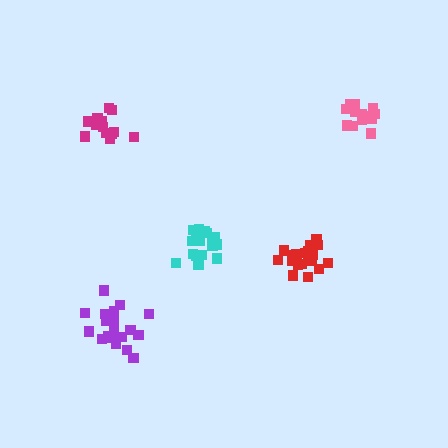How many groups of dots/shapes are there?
There are 5 groups.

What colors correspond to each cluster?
The clusters are colored: pink, red, magenta, purple, cyan.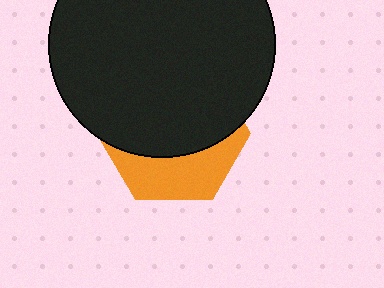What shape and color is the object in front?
The object in front is a black circle.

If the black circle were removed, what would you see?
You would see the complete orange hexagon.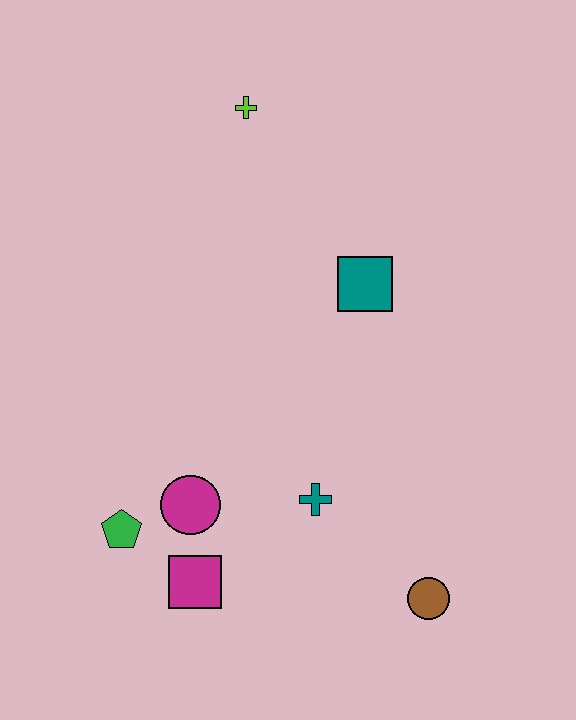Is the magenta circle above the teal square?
No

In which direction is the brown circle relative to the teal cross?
The brown circle is to the right of the teal cross.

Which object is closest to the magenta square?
The magenta circle is closest to the magenta square.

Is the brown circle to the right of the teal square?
Yes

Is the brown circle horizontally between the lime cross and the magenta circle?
No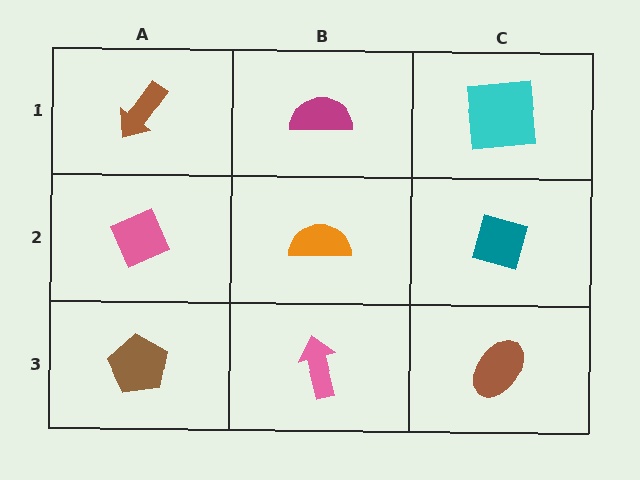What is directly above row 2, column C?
A cyan square.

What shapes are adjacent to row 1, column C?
A teal diamond (row 2, column C), a magenta semicircle (row 1, column B).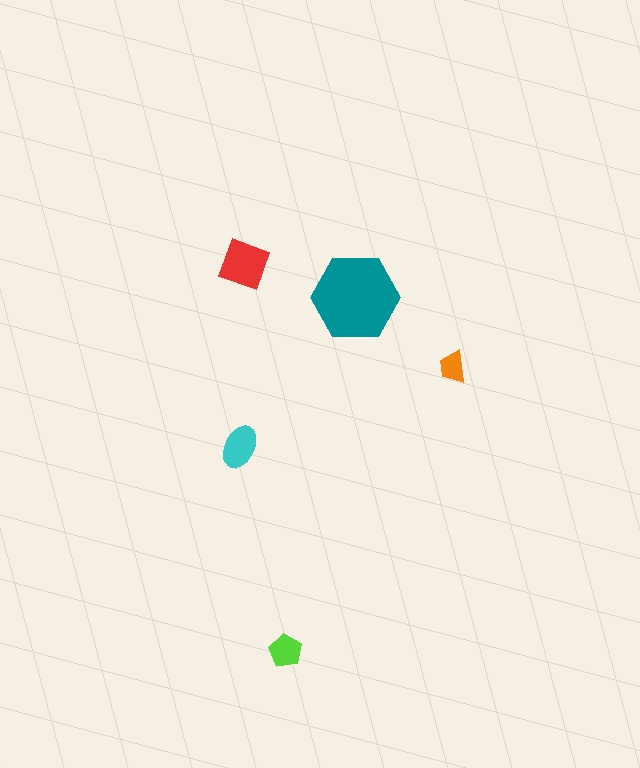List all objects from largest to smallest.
The teal hexagon, the red diamond, the cyan ellipse, the lime pentagon, the orange trapezoid.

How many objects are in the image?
There are 5 objects in the image.